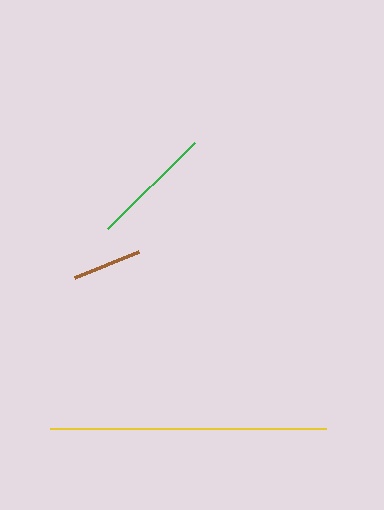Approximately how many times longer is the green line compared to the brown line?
The green line is approximately 1.8 times the length of the brown line.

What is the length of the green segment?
The green segment is approximately 122 pixels long.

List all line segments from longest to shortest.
From longest to shortest: yellow, green, brown.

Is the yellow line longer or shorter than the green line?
The yellow line is longer than the green line.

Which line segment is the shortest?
The brown line is the shortest at approximately 69 pixels.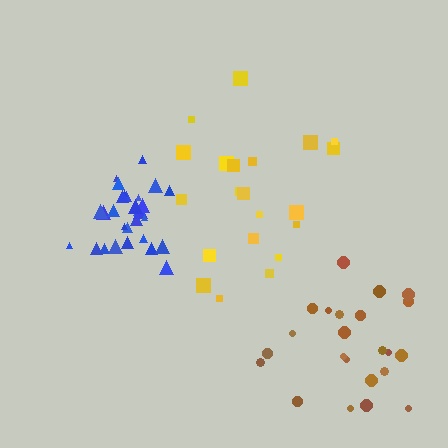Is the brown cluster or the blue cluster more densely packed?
Blue.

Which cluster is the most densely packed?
Blue.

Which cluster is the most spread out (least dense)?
Yellow.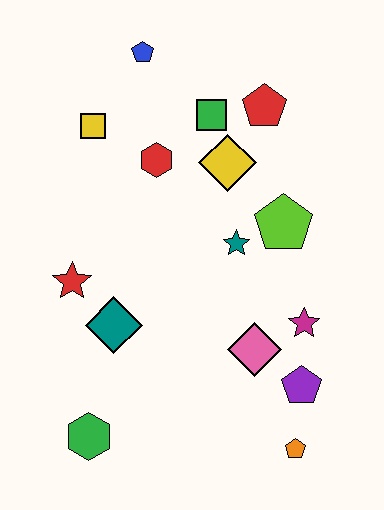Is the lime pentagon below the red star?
No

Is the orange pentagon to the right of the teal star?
Yes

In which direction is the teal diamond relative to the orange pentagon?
The teal diamond is to the left of the orange pentagon.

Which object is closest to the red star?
The teal diamond is closest to the red star.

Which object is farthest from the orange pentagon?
The blue pentagon is farthest from the orange pentagon.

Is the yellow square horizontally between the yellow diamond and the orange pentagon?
No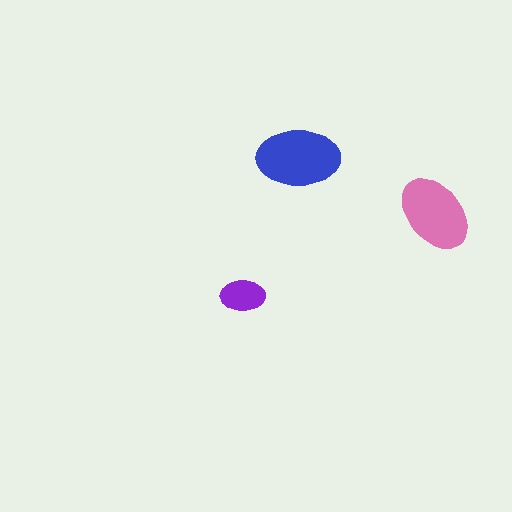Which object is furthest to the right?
The pink ellipse is rightmost.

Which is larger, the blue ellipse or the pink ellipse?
The blue one.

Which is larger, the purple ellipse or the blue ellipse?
The blue one.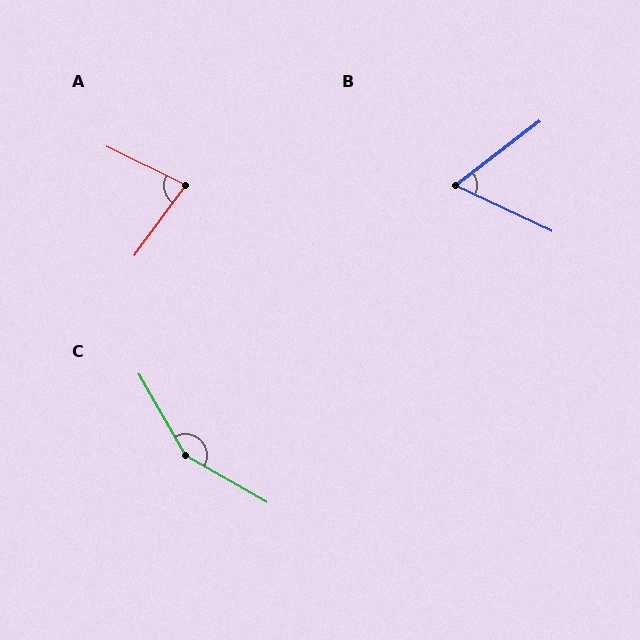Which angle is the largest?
C, at approximately 149 degrees.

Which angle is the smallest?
B, at approximately 63 degrees.